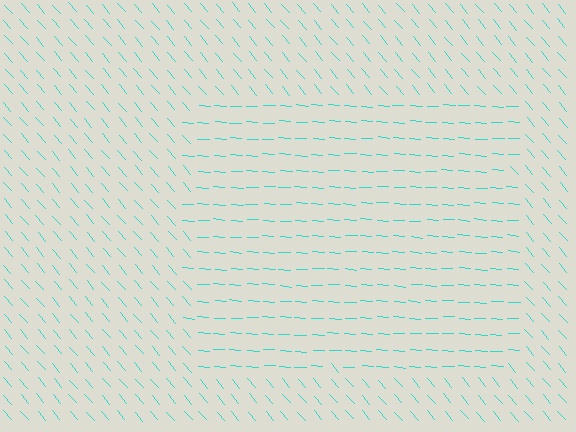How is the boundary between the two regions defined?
The boundary is defined purely by a change in line orientation (approximately 45 degrees difference). All lines are the same color and thickness.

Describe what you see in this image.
The image is filled with small cyan line segments. A rectangle region in the image has lines oriented differently from the surrounding lines, creating a visible texture boundary.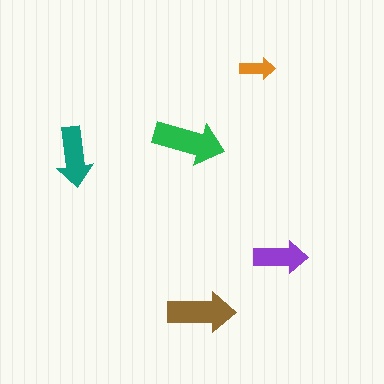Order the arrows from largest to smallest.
the green one, the brown one, the teal one, the purple one, the orange one.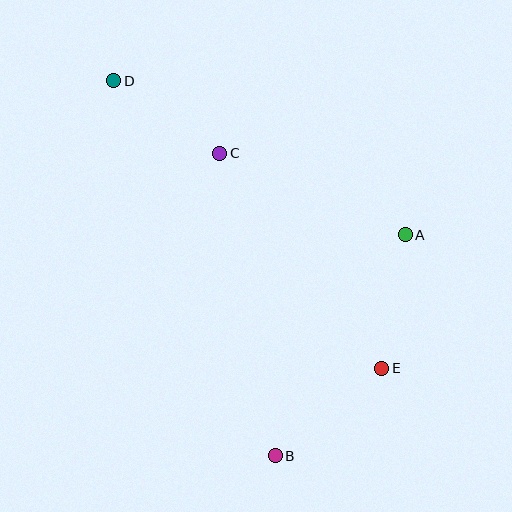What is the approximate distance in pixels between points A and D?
The distance between A and D is approximately 330 pixels.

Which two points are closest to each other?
Points C and D are closest to each other.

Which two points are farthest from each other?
Points B and D are farthest from each other.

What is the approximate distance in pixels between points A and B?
The distance between A and B is approximately 256 pixels.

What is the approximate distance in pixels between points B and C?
The distance between B and C is approximately 307 pixels.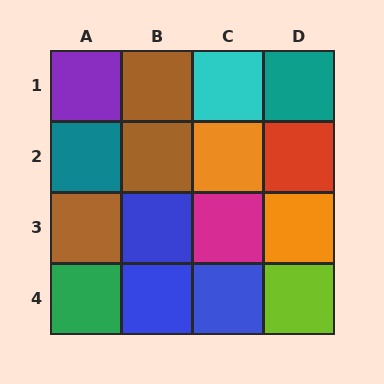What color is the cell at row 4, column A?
Green.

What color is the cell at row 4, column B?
Blue.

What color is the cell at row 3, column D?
Orange.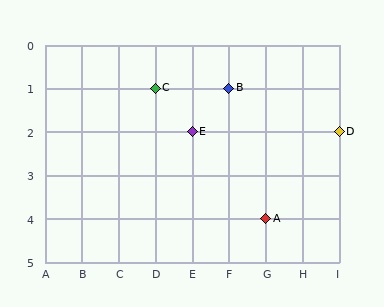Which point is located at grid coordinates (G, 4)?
Point A is at (G, 4).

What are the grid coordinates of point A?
Point A is at grid coordinates (G, 4).